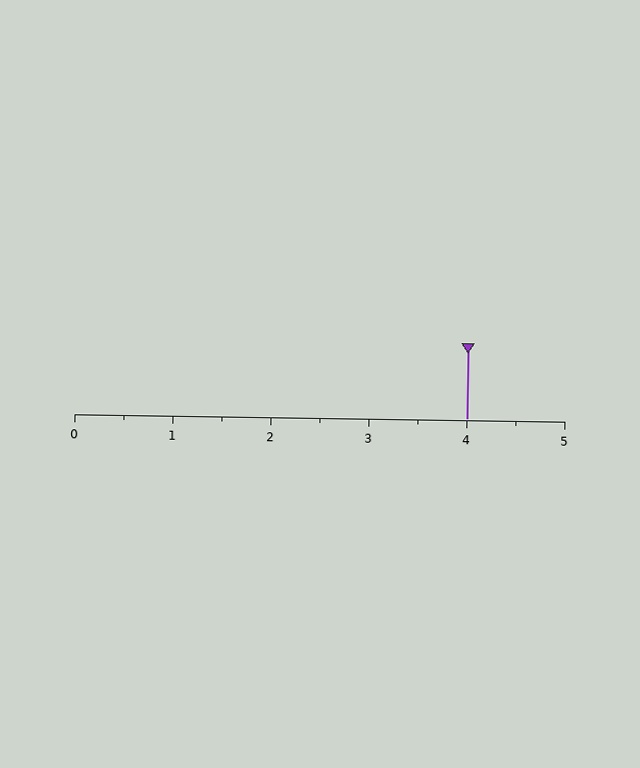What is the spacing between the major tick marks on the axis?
The major ticks are spaced 1 apart.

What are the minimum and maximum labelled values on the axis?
The axis runs from 0 to 5.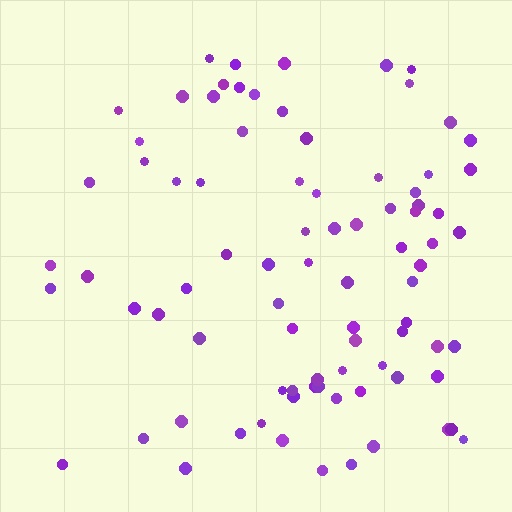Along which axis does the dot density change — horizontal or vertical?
Horizontal.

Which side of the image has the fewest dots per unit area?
The left.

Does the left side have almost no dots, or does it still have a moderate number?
Still a moderate number, just noticeably fewer than the right.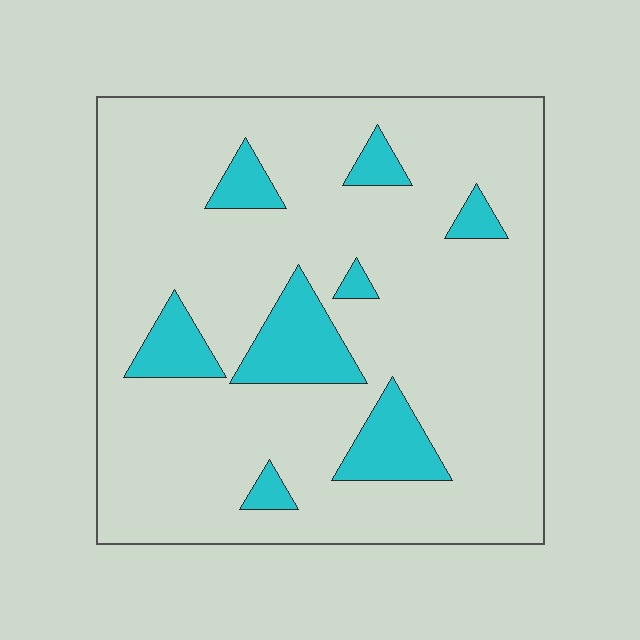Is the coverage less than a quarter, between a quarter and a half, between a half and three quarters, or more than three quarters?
Less than a quarter.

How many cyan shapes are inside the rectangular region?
8.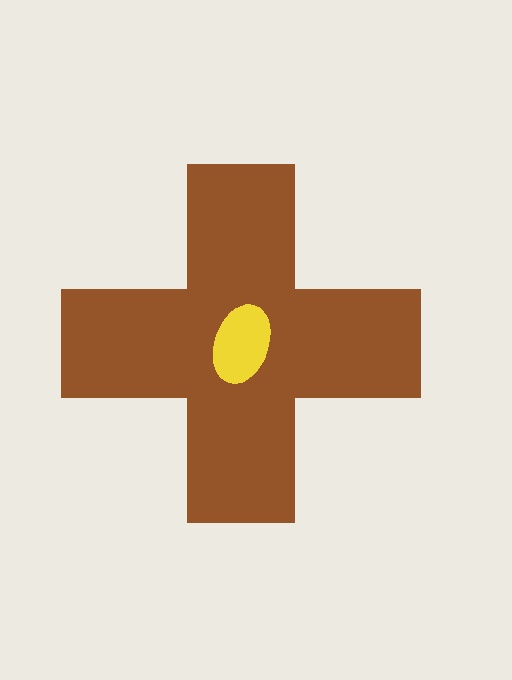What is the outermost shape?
The brown cross.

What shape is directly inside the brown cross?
The yellow ellipse.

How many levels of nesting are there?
2.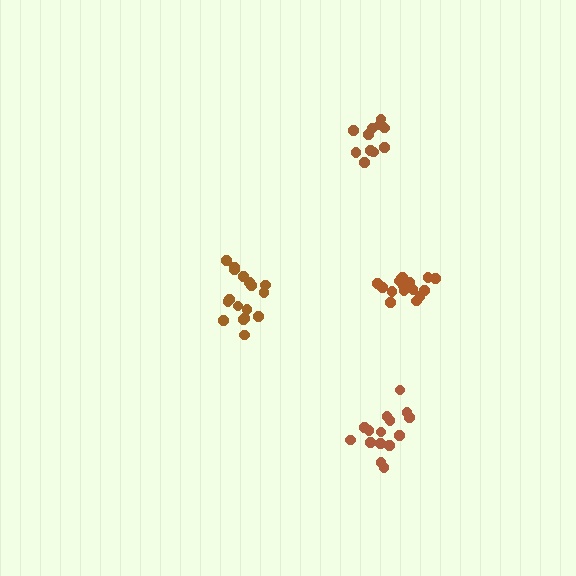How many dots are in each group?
Group 1: 11 dots, Group 2: 17 dots, Group 3: 15 dots, Group 4: 16 dots (59 total).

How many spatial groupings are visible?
There are 4 spatial groupings.